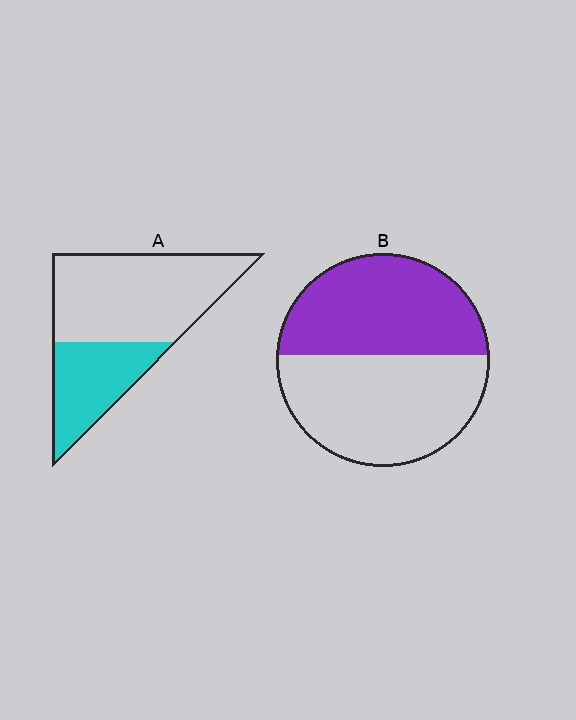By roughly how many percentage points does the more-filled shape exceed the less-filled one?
By roughly 15 percentage points (B over A).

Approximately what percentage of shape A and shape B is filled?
A is approximately 35% and B is approximately 45%.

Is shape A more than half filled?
No.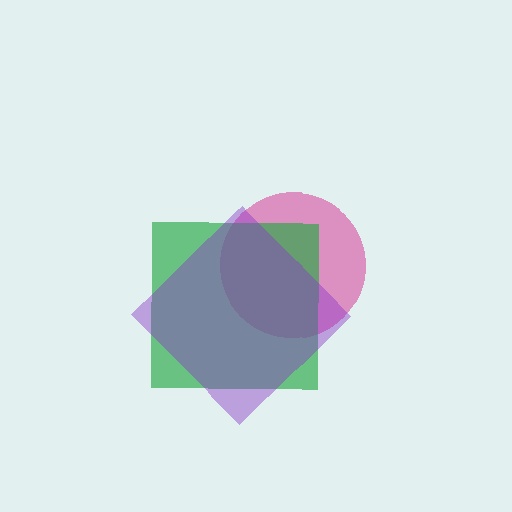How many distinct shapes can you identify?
There are 3 distinct shapes: a magenta circle, a green square, a purple diamond.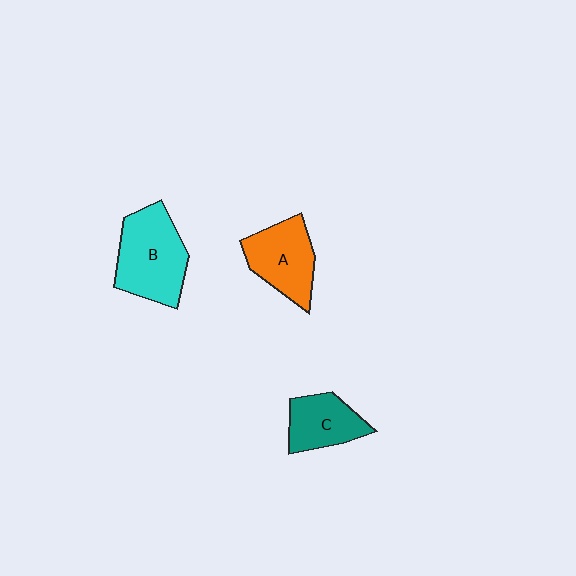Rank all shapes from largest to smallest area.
From largest to smallest: B (cyan), A (orange), C (teal).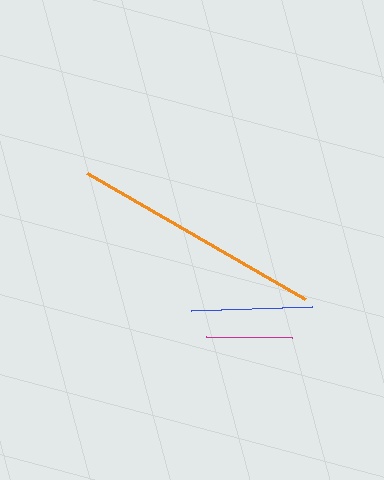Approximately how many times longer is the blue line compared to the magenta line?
The blue line is approximately 1.4 times the length of the magenta line.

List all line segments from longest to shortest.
From longest to shortest: orange, blue, magenta.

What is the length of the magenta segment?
The magenta segment is approximately 85 pixels long.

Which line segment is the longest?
The orange line is the longest at approximately 251 pixels.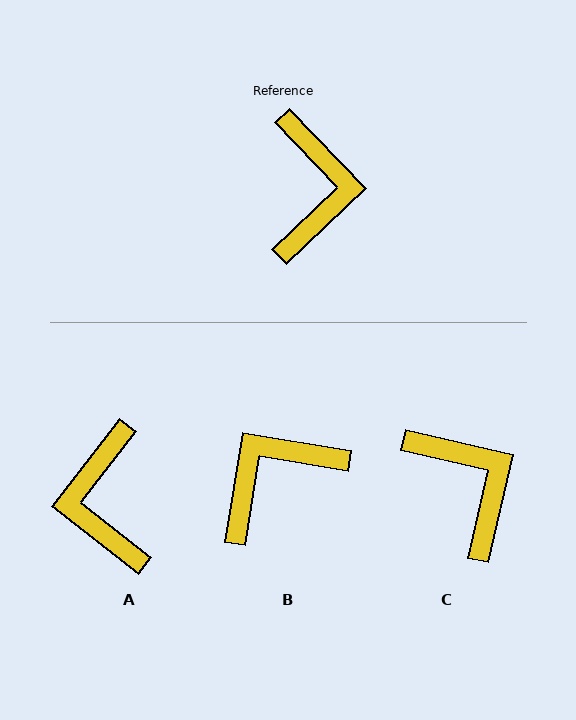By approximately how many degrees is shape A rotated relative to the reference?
Approximately 172 degrees clockwise.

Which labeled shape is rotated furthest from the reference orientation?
A, about 172 degrees away.